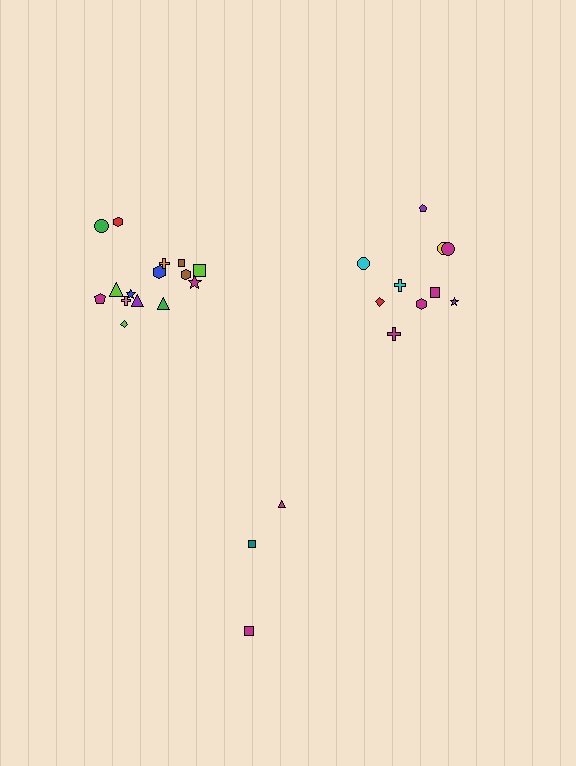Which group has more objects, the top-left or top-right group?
The top-left group.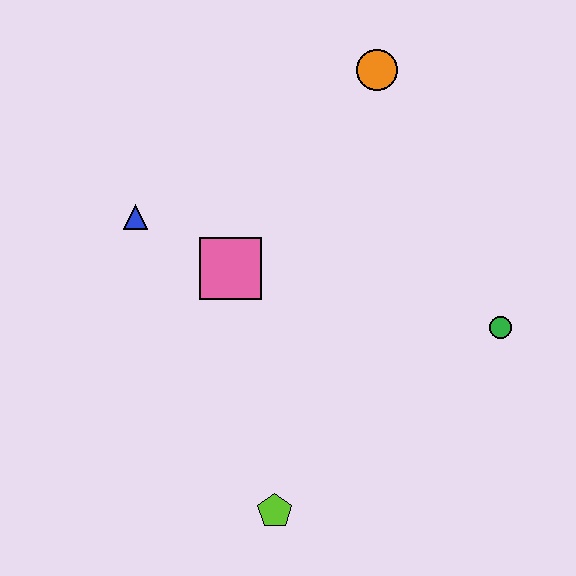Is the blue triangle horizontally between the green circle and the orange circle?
No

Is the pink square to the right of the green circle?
No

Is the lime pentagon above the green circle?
No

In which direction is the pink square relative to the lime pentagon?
The pink square is above the lime pentagon.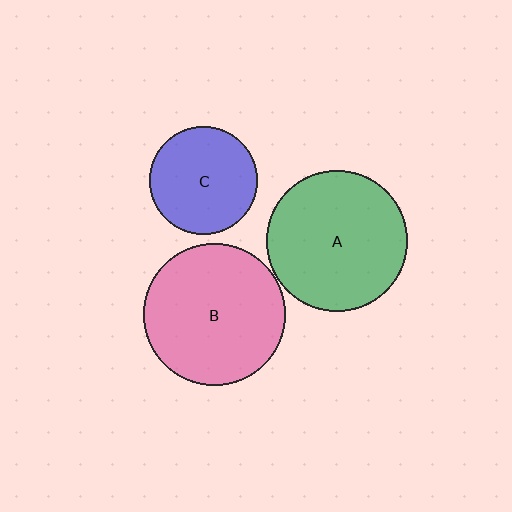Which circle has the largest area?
Circle B (pink).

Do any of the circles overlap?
No, none of the circles overlap.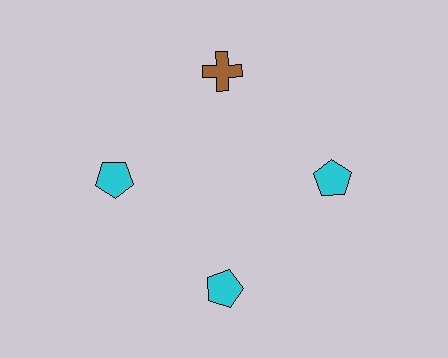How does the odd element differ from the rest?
It differs in both color (brown instead of cyan) and shape (cross instead of pentagon).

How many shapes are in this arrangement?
There are 4 shapes arranged in a ring pattern.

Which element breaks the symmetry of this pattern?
The brown cross at roughly the 12 o'clock position breaks the symmetry. All other shapes are cyan pentagons.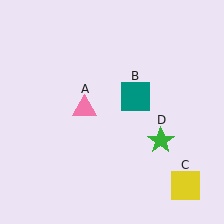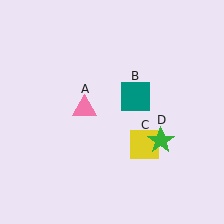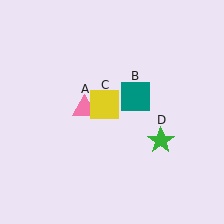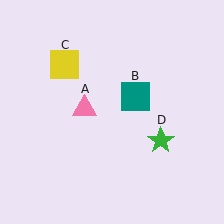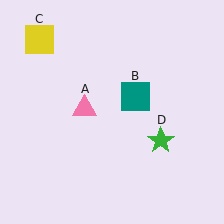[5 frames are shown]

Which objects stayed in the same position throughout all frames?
Pink triangle (object A) and teal square (object B) and green star (object D) remained stationary.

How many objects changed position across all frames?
1 object changed position: yellow square (object C).